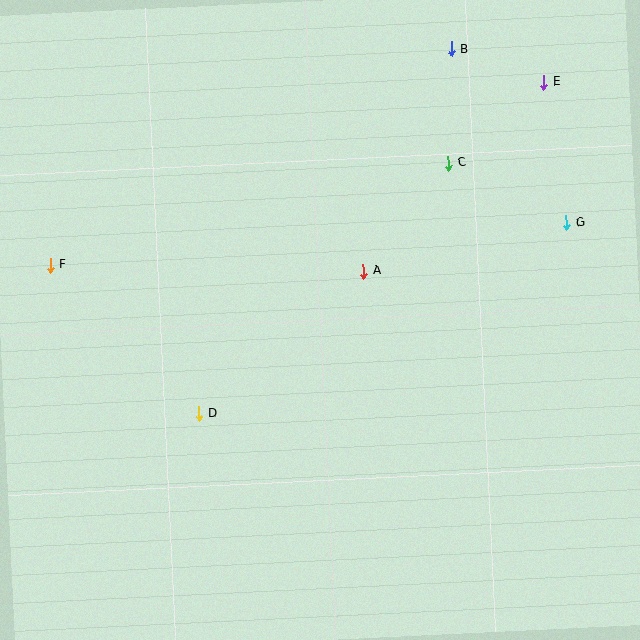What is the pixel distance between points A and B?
The distance between A and B is 239 pixels.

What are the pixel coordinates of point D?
Point D is at (199, 414).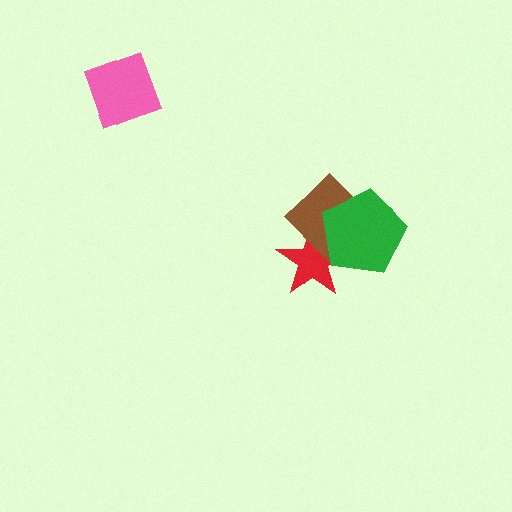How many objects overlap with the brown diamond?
2 objects overlap with the brown diamond.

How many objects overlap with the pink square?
0 objects overlap with the pink square.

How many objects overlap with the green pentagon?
2 objects overlap with the green pentagon.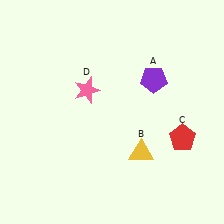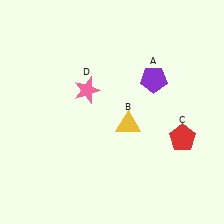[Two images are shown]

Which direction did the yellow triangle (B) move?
The yellow triangle (B) moved up.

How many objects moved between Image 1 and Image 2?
1 object moved between the two images.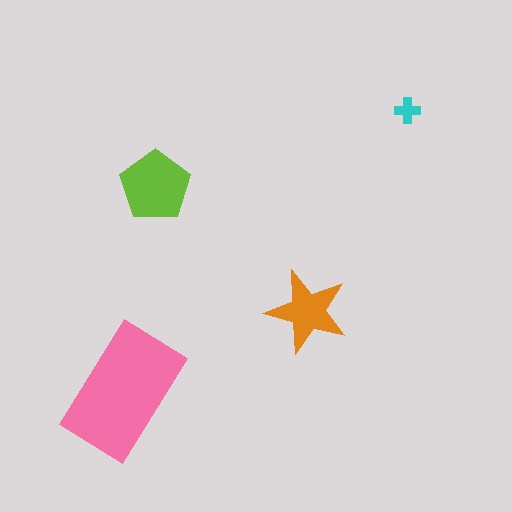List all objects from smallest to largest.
The cyan cross, the orange star, the lime pentagon, the pink rectangle.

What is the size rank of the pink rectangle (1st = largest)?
1st.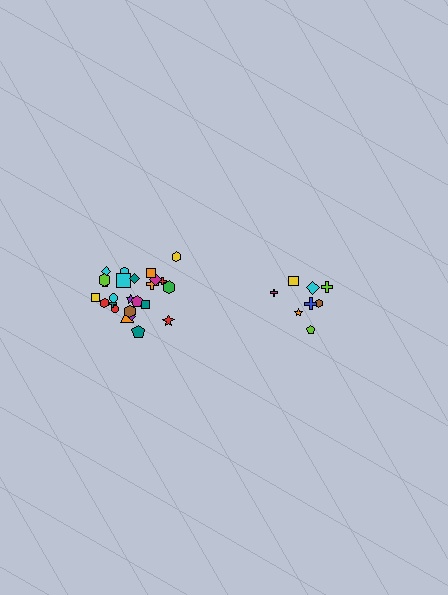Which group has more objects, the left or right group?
The left group.